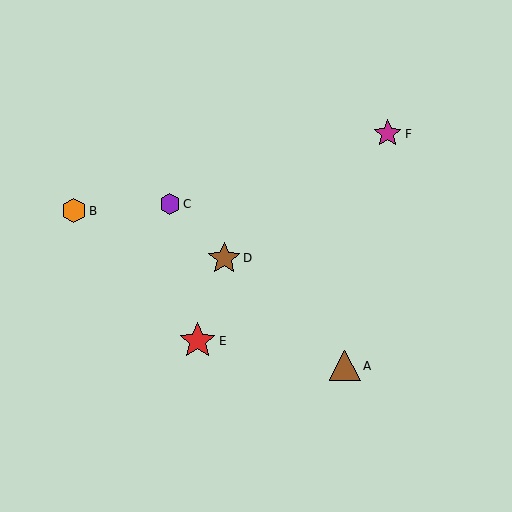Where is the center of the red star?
The center of the red star is at (198, 341).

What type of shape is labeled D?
Shape D is a brown star.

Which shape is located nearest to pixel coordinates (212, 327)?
The red star (labeled E) at (198, 341) is nearest to that location.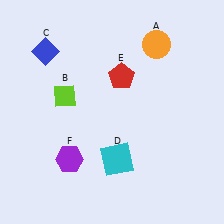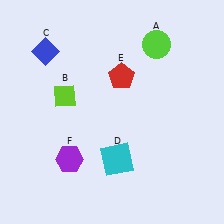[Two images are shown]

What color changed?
The circle (A) changed from orange in Image 1 to lime in Image 2.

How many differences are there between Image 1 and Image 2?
There is 1 difference between the two images.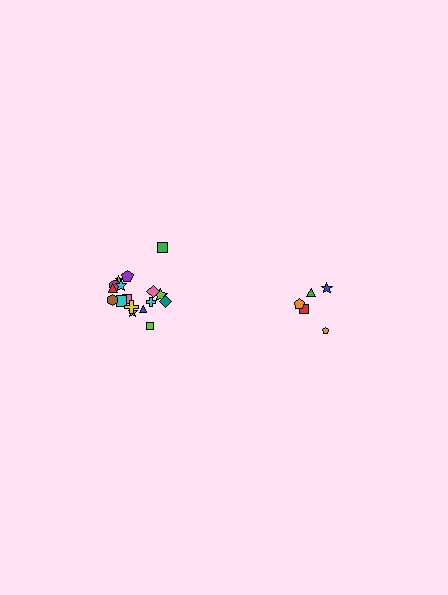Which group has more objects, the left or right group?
The left group.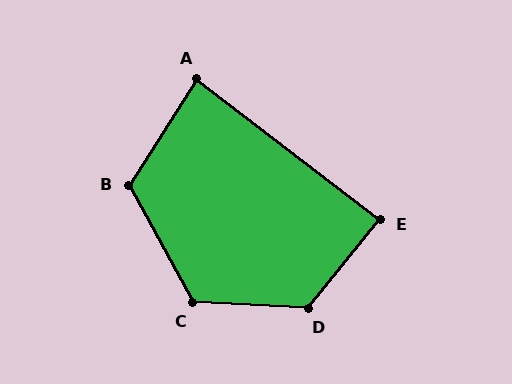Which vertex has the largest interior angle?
D, at approximately 126 degrees.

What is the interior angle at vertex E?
Approximately 88 degrees (approximately right).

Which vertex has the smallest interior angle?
A, at approximately 85 degrees.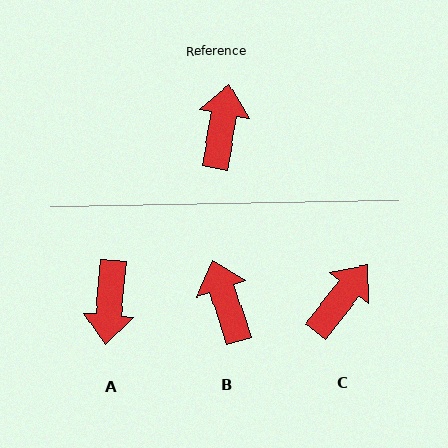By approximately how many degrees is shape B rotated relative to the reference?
Approximately 28 degrees counter-clockwise.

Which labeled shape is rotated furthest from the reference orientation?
A, about 176 degrees away.